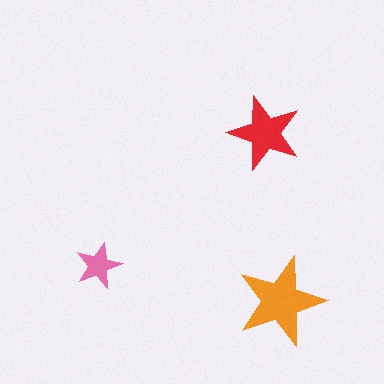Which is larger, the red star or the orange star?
The orange one.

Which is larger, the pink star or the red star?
The red one.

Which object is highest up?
The red star is topmost.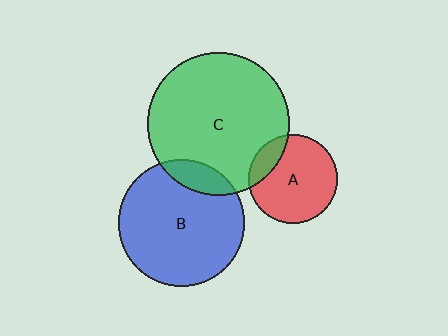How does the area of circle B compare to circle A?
Approximately 2.0 times.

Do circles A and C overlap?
Yes.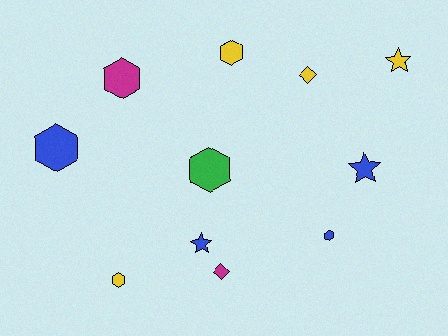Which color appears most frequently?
Yellow, with 4 objects.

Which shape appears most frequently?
Hexagon, with 6 objects.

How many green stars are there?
There are no green stars.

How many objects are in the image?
There are 11 objects.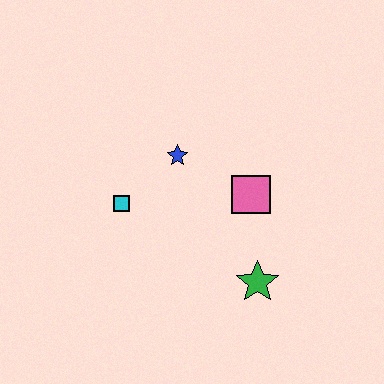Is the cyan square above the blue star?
No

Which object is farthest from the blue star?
The green star is farthest from the blue star.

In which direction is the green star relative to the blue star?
The green star is below the blue star.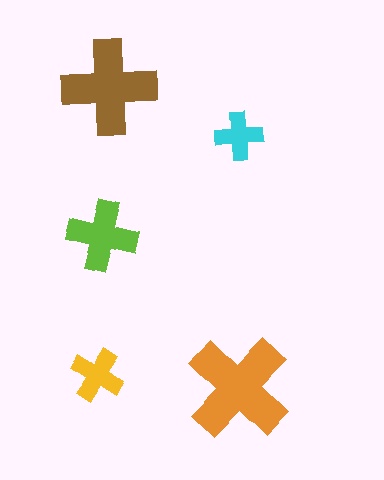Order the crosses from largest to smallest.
the orange one, the brown one, the lime one, the yellow one, the cyan one.